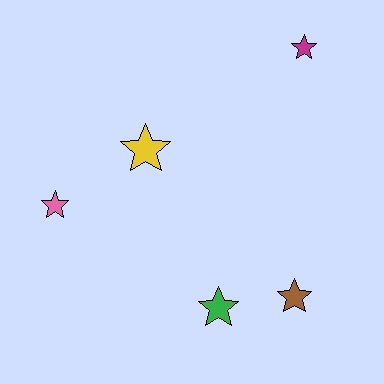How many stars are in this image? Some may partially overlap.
There are 5 stars.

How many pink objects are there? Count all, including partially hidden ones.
There is 1 pink object.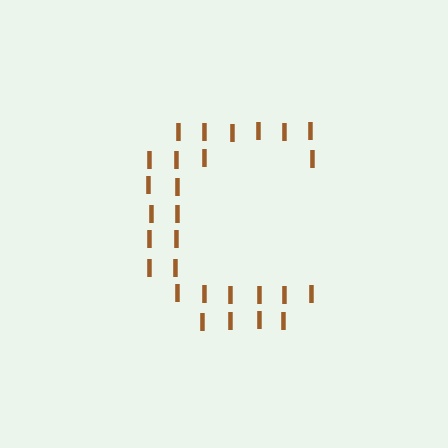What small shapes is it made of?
It is made of small letter I's.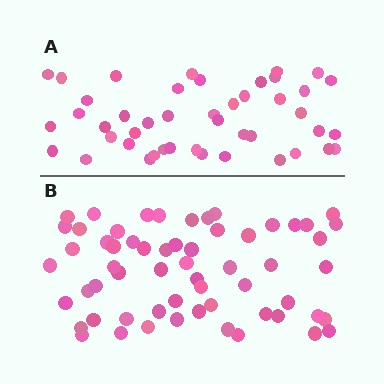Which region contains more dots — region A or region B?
Region B (the bottom region) has more dots.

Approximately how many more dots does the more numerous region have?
Region B has approximately 15 more dots than region A.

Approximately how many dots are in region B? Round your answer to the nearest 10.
About 60 dots.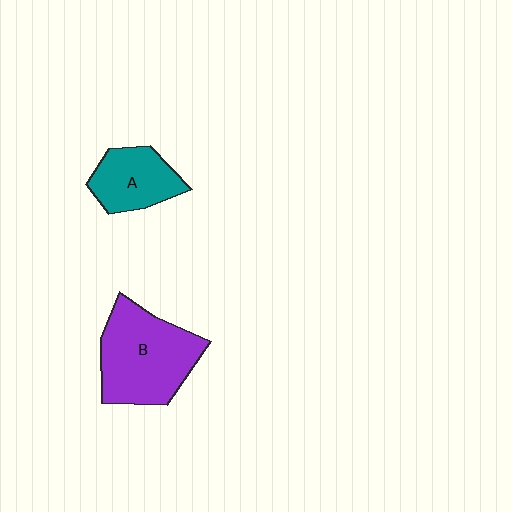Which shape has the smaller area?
Shape A (teal).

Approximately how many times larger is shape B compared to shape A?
Approximately 1.7 times.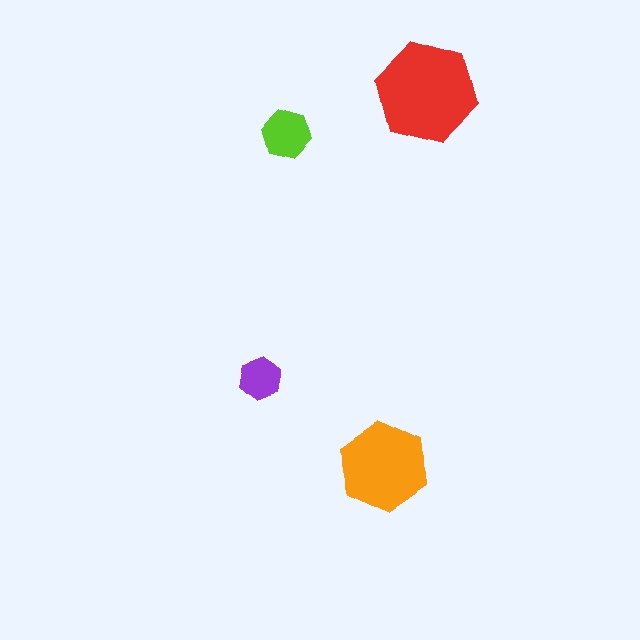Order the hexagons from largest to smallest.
the red one, the orange one, the lime one, the purple one.